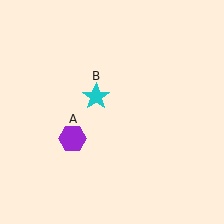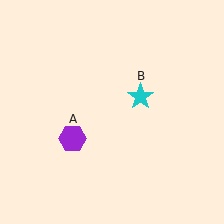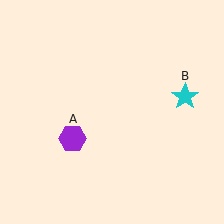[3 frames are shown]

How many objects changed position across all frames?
1 object changed position: cyan star (object B).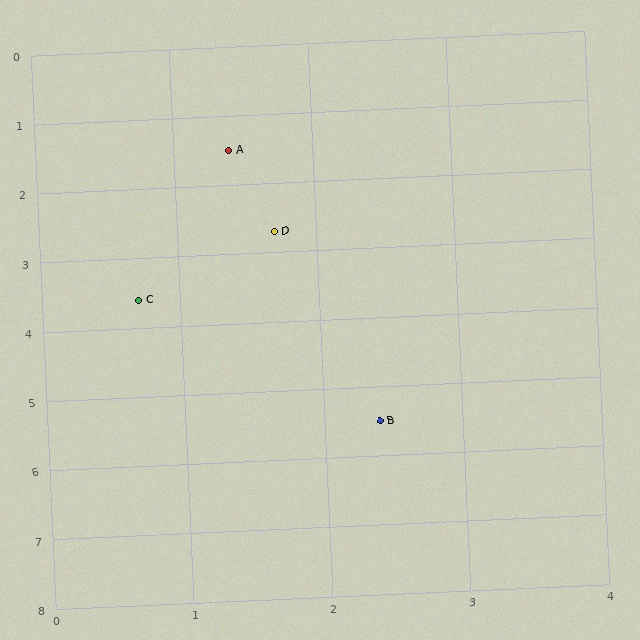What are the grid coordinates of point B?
Point B is at approximately (2.4, 5.5).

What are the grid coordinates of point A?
Point A is at approximately (1.4, 1.5).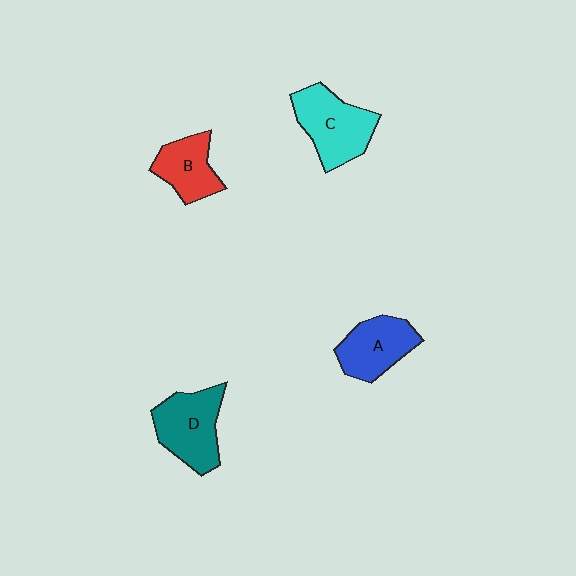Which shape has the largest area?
Shape C (cyan).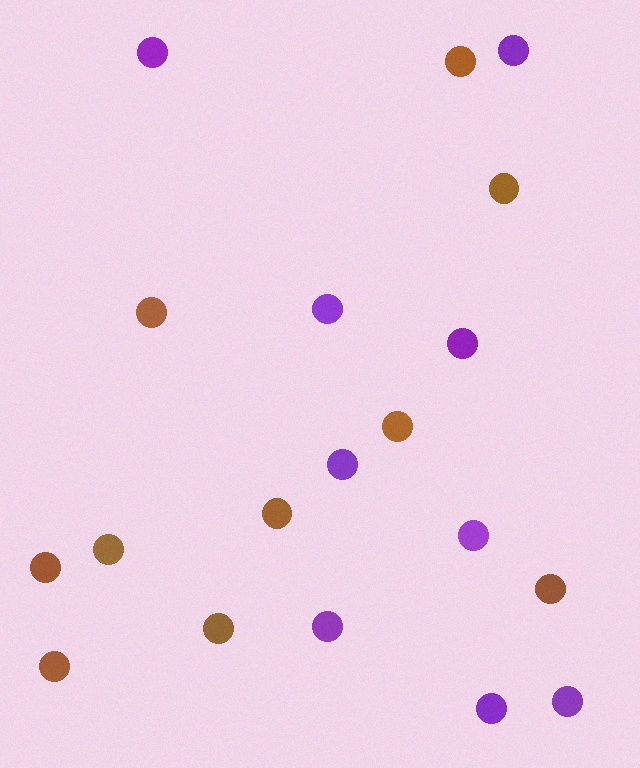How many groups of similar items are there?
There are 2 groups: one group of brown circles (10) and one group of purple circles (9).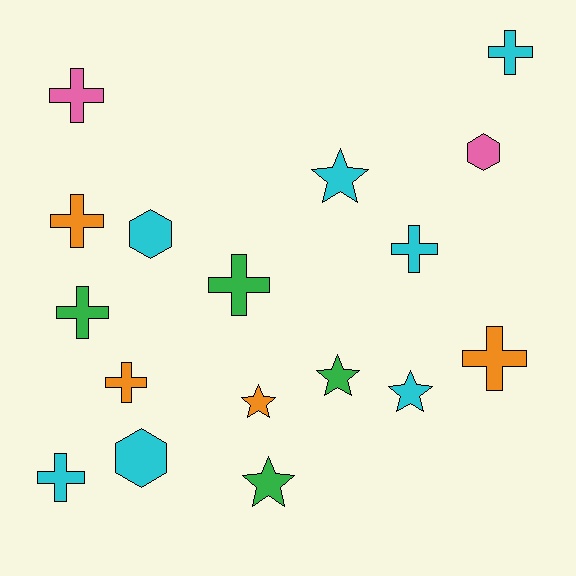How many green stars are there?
There are 2 green stars.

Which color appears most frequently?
Cyan, with 7 objects.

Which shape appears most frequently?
Cross, with 9 objects.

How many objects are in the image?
There are 17 objects.